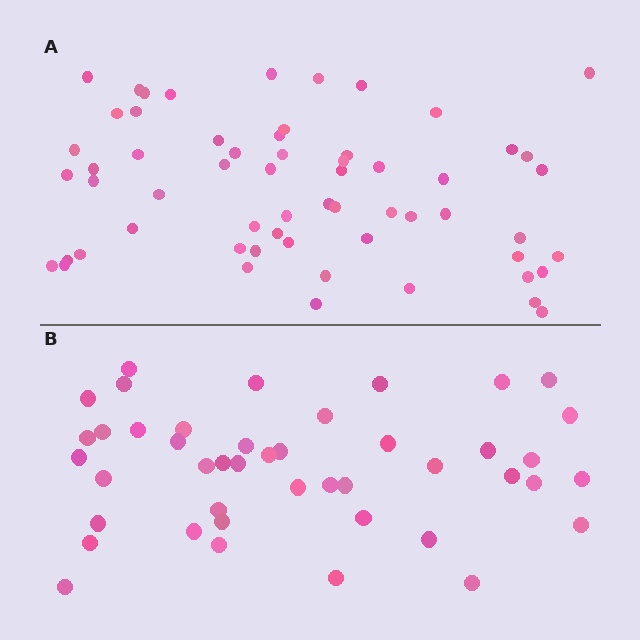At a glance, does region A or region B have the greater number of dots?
Region A (the top region) has more dots.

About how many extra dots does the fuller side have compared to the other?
Region A has approximately 15 more dots than region B.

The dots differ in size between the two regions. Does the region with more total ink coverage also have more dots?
No. Region B has more total ink coverage because its dots are larger, but region A actually contains more individual dots. Total area can be misleading — the number of items is what matters here.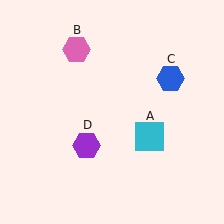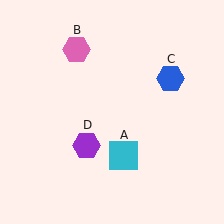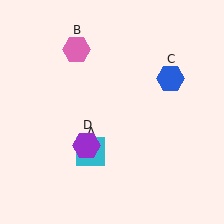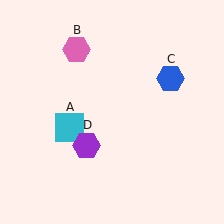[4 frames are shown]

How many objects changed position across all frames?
1 object changed position: cyan square (object A).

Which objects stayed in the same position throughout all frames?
Pink hexagon (object B) and blue hexagon (object C) and purple hexagon (object D) remained stationary.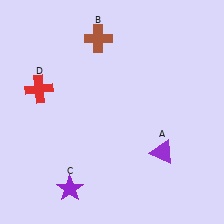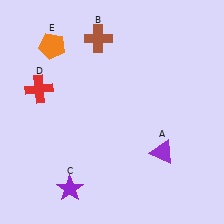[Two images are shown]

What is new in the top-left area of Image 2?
An orange pentagon (E) was added in the top-left area of Image 2.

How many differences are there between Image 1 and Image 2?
There is 1 difference between the two images.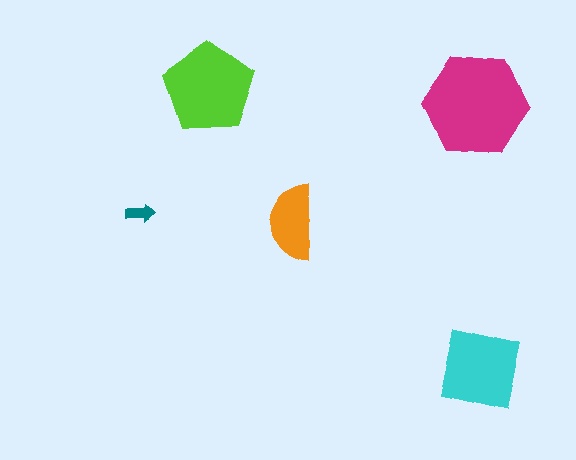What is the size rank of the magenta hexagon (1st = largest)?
1st.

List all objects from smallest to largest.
The teal arrow, the orange semicircle, the cyan square, the lime pentagon, the magenta hexagon.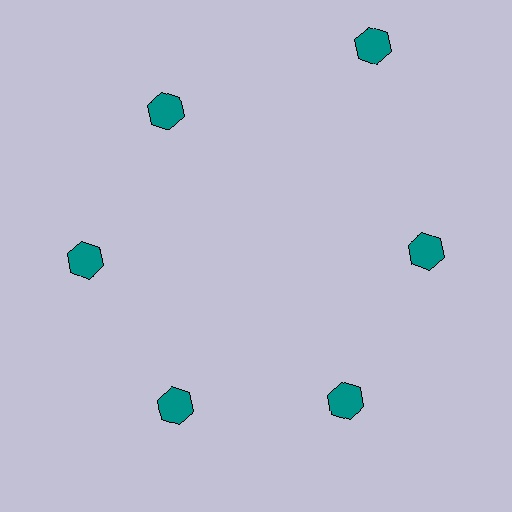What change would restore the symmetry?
The symmetry would be restored by moving it inward, back onto the ring so that all 6 hexagons sit at equal angles and equal distance from the center.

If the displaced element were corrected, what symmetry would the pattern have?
It would have 6-fold rotational symmetry — the pattern would map onto itself every 60 degrees.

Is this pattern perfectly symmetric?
No. The 6 teal hexagons are arranged in a ring, but one element near the 1 o'clock position is pushed outward from the center, breaking the 6-fold rotational symmetry.